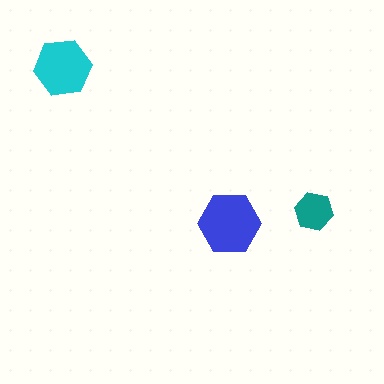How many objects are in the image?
There are 3 objects in the image.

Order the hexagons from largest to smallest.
the blue one, the cyan one, the teal one.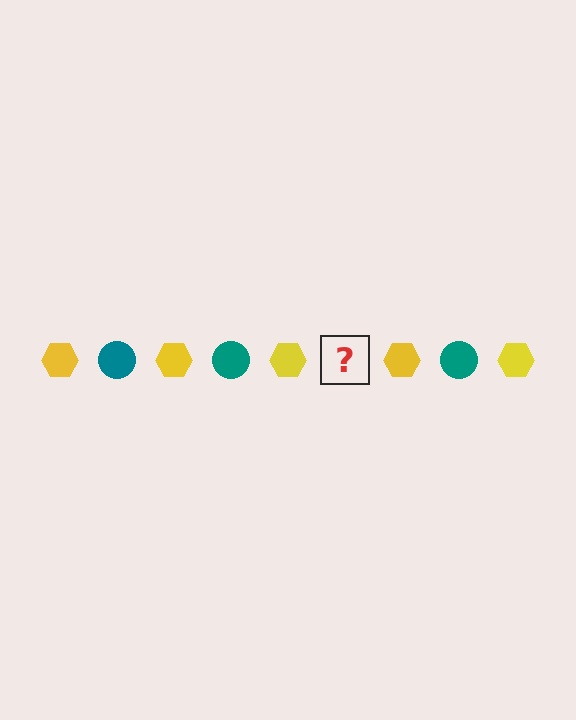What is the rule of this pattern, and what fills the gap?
The rule is that the pattern alternates between yellow hexagon and teal circle. The gap should be filled with a teal circle.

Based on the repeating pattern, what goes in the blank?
The blank should be a teal circle.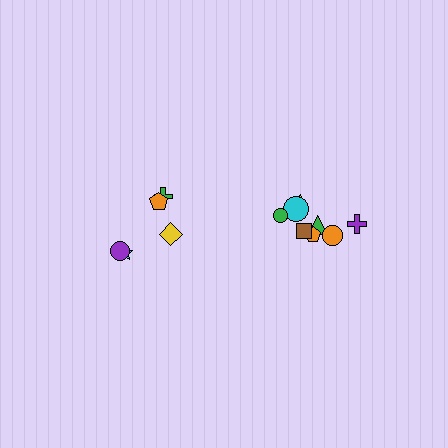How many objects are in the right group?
There are 8 objects.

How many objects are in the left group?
There are 5 objects.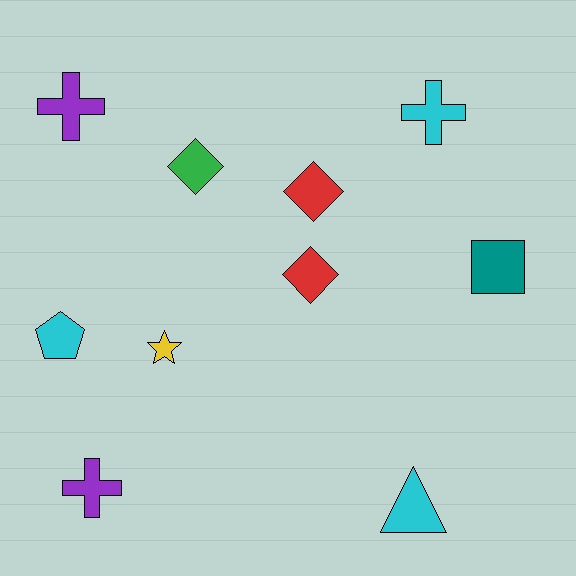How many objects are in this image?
There are 10 objects.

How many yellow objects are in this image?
There is 1 yellow object.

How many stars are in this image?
There is 1 star.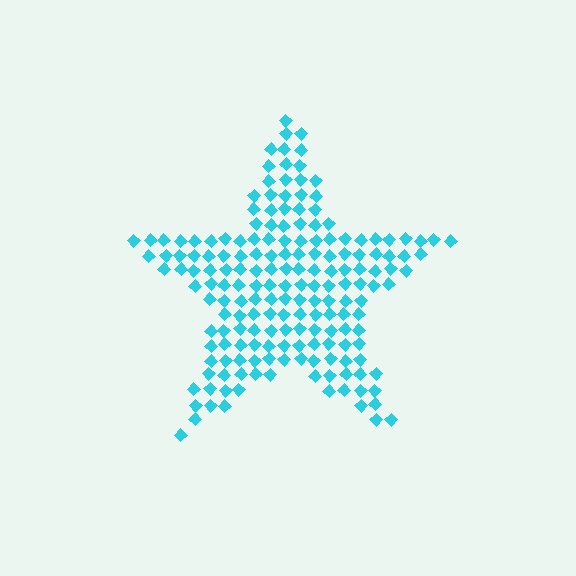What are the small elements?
The small elements are diamonds.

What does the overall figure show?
The overall figure shows a star.